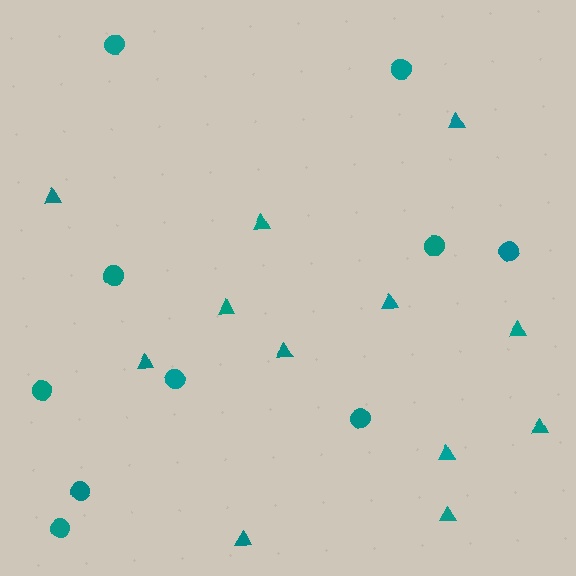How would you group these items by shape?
There are 2 groups: one group of circles (10) and one group of triangles (12).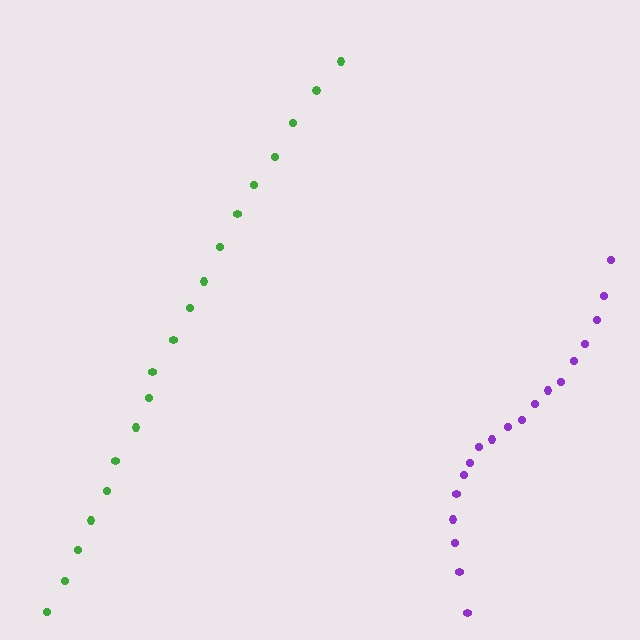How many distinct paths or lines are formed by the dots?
There are 2 distinct paths.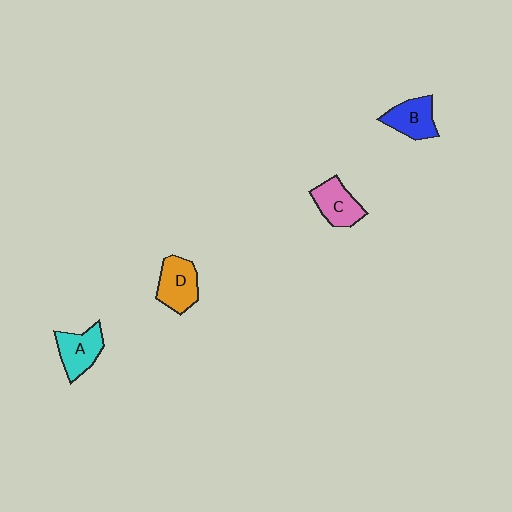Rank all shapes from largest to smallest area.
From largest to smallest: D (orange), A (cyan), C (pink), B (blue).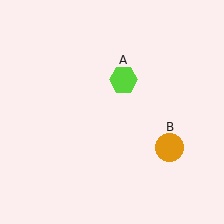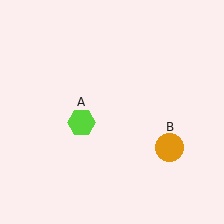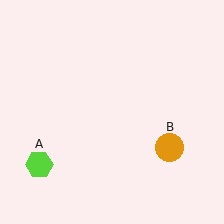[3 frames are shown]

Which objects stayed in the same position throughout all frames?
Orange circle (object B) remained stationary.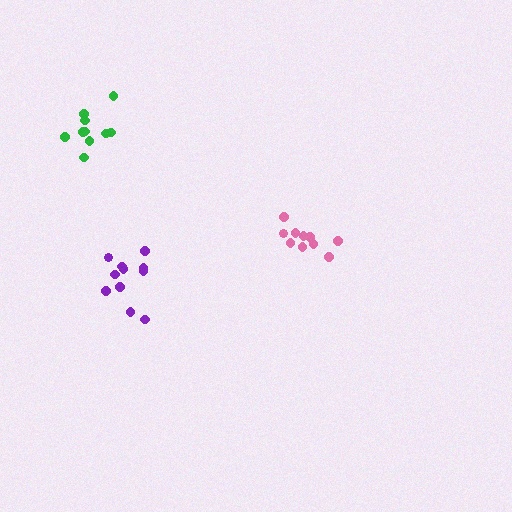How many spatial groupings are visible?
There are 3 spatial groupings.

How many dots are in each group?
Group 1: 10 dots, Group 2: 11 dots, Group 3: 10 dots (31 total).